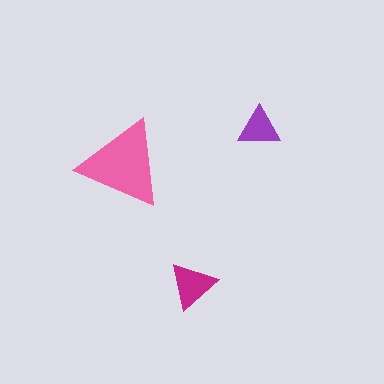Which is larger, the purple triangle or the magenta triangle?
The magenta one.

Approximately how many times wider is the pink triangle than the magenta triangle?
About 2 times wider.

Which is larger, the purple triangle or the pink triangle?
The pink one.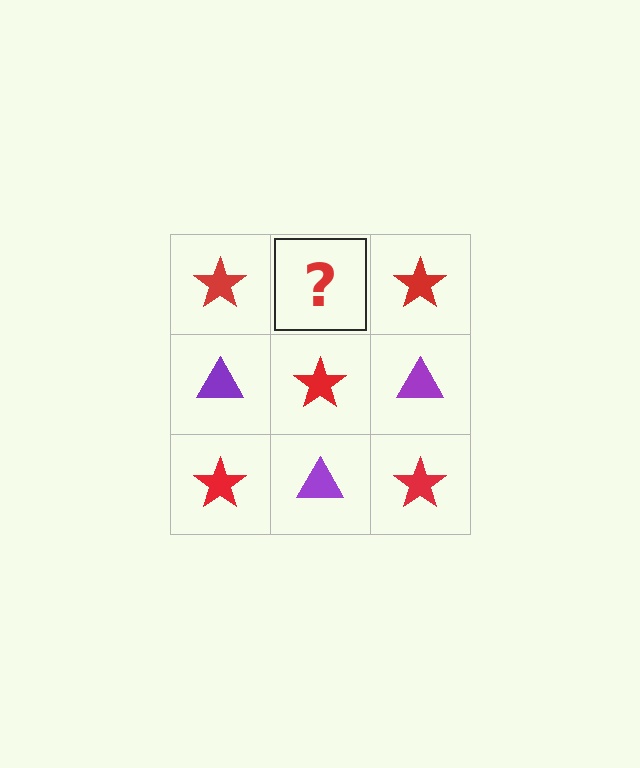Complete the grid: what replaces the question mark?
The question mark should be replaced with a purple triangle.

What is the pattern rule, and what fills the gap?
The rule is that it alternates red star and purple triangle in a checkerboard pattern. The gap should be filled with a purple triangle.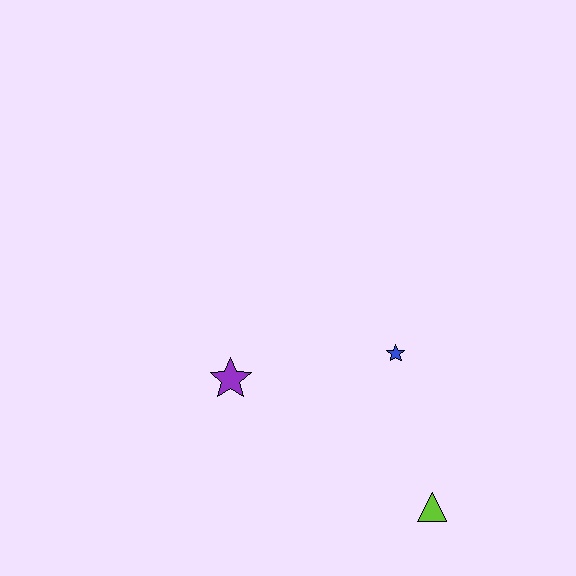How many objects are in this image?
There are 3 objects.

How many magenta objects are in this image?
There are no magenta objects.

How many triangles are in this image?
There is 1 triangle.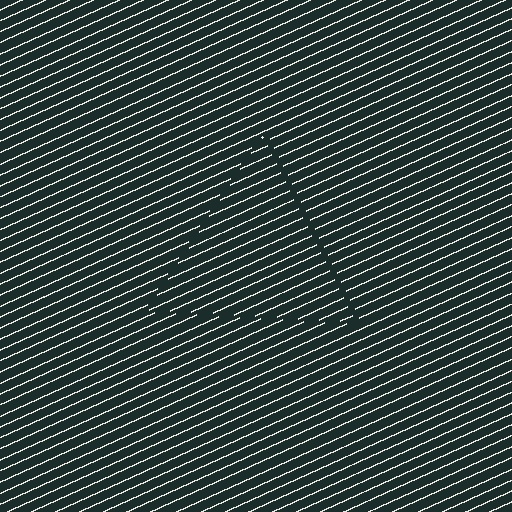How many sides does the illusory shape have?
3 sides — the line-ends trace a triangle.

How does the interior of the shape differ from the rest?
The interior of the shape contains the same grating, shifted by half a period — the contour is defined by the phase discontinuity where line-ends from the inner and outer gratings abut.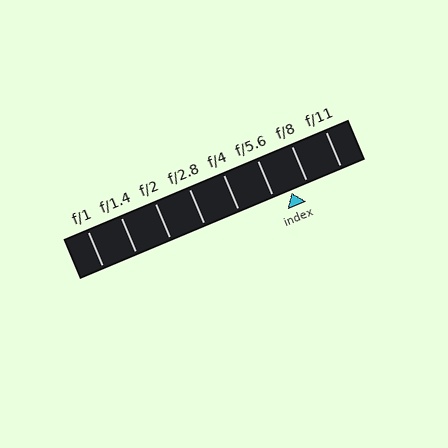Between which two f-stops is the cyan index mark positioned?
The index mark is between f/5.6 and f/8.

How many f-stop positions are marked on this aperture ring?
There are 8 f-stop positions marked.